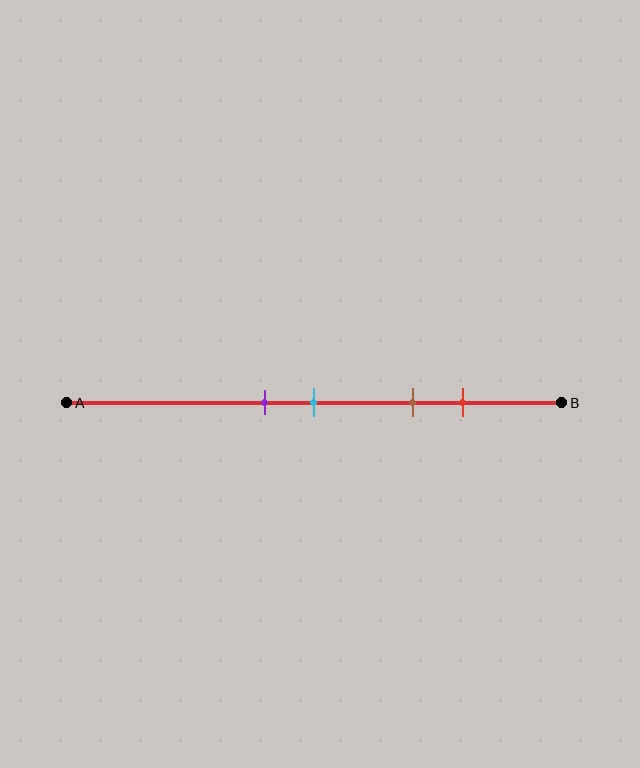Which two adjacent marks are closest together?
The purple and cyan marks are the closest adjacent pair.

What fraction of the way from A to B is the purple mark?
The purple mark is approximately 40% (0.4) of the way from A to B.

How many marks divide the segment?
There are 4 marks dividing the segment.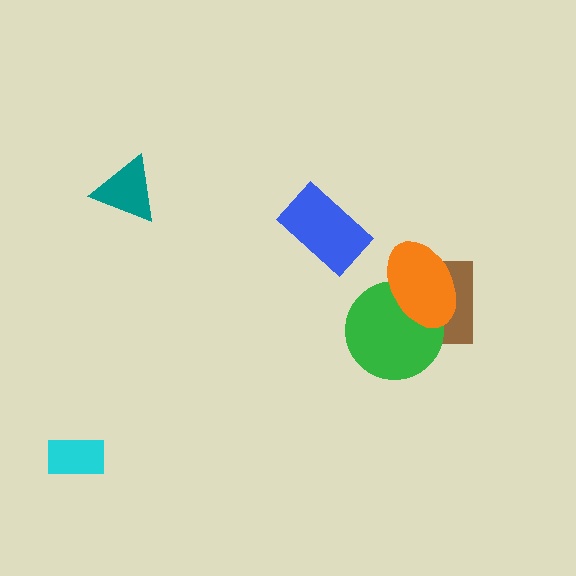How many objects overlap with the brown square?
2 objects overlap with the brown square.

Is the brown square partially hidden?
Yes, it is partially covered by another shape.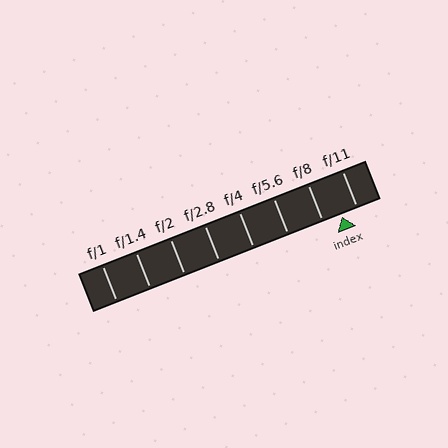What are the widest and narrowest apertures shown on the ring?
The widest aperture shown is f/1 and the narrowest is f/11.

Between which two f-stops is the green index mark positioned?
The index mark is between f/8 and f/11.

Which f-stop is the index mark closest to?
The index mark is closest to f/11.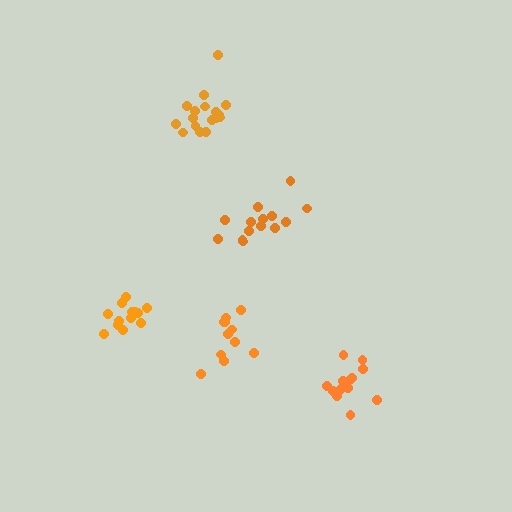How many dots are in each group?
Group 1: 14 dots, Group 2: 14 dots, Group 3: 13 dots, Group 4: 17 dots, Group 5: 11 dots (69 total).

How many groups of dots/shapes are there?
There are 5 groups.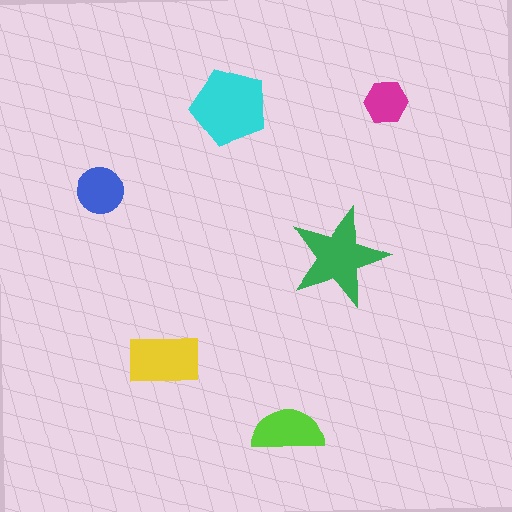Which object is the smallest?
The magenta hexagon.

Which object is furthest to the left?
The blue circle is leftmost.